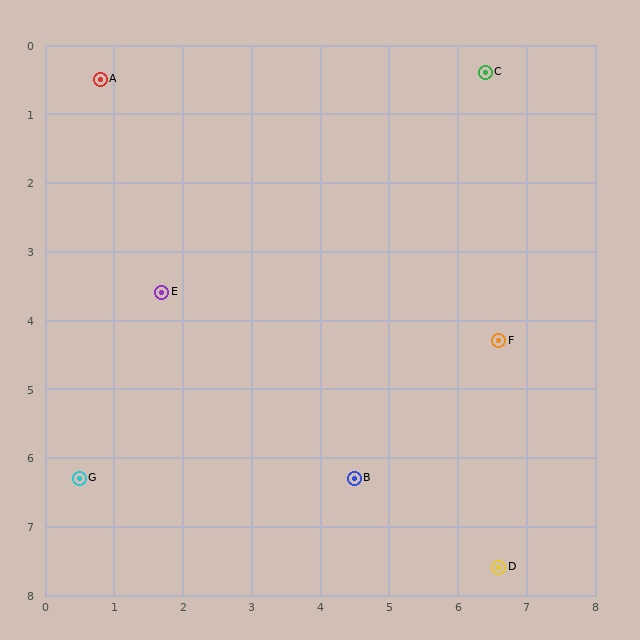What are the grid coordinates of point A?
Point A is at approximately (0.8, 0.5).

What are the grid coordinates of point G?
Point G is at approximately (0.5, 6.3).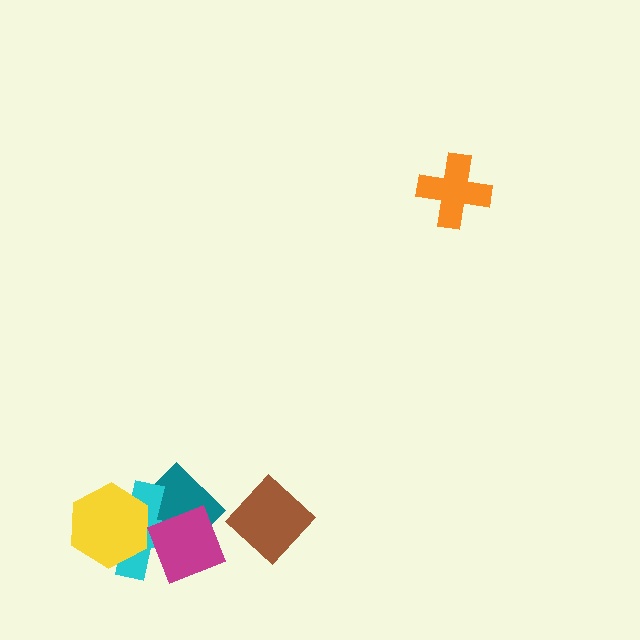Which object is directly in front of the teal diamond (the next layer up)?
The cyan cross is directly in front of the teal diamond.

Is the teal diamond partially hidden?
Yes, it is partially covered by another shape.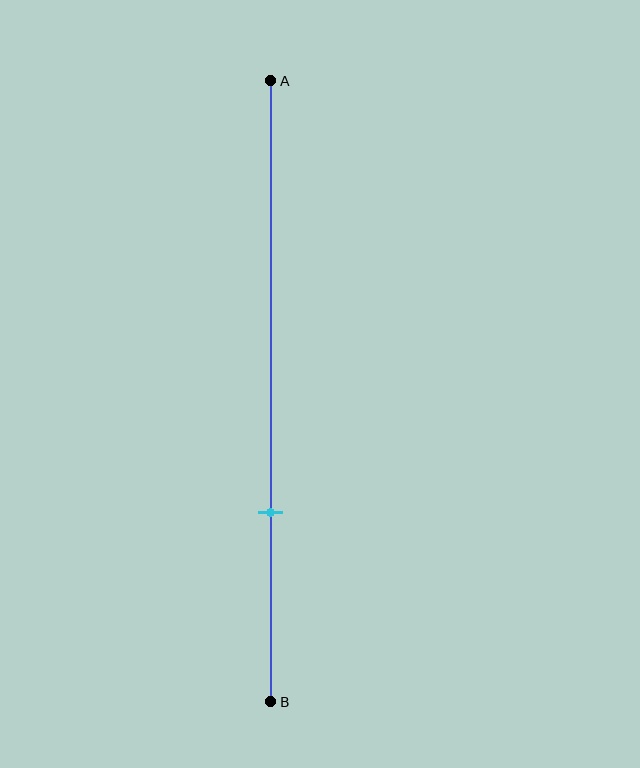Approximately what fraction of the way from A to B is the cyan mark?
The cyan mark is approximately 70% of the way from A to B.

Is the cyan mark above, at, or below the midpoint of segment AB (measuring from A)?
The cyan mark is below the midpoint of segment AB.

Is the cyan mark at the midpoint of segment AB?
No, the mark is at about 70% from A, not at the 50% midpoint.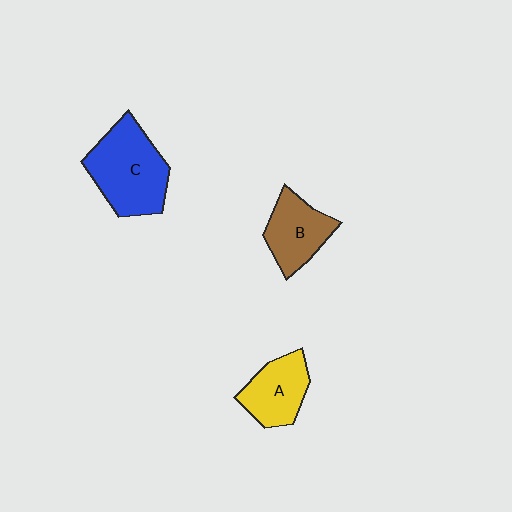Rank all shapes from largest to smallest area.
From largest to smallest: C (blue), B (brown), A (yellow).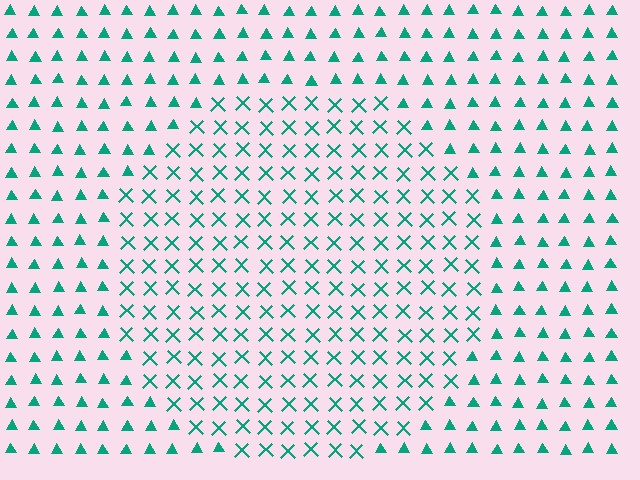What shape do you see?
I see a circle.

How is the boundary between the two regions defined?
The boundary is defined by a change in element shape: X marks inside vs. triangles outside. All elements share the same color and spacing.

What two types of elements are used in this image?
The image uses X marks inside the circle region and triangles outside it.